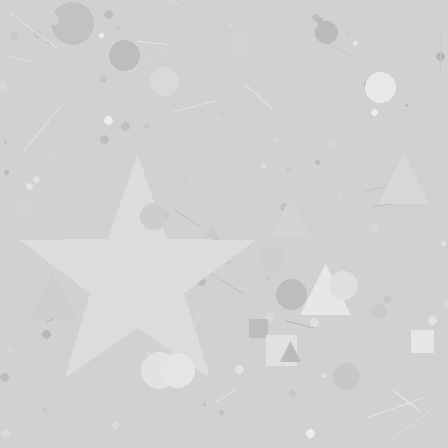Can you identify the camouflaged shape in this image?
The camouflaged shape is a star.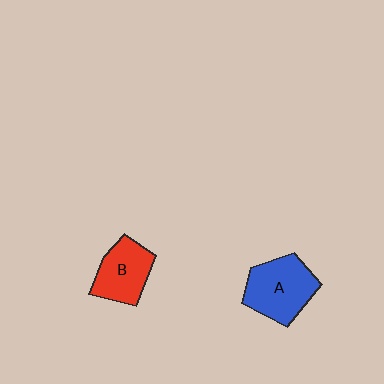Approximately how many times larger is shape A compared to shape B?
Approximately 1.3 times.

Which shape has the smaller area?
Shape B (red).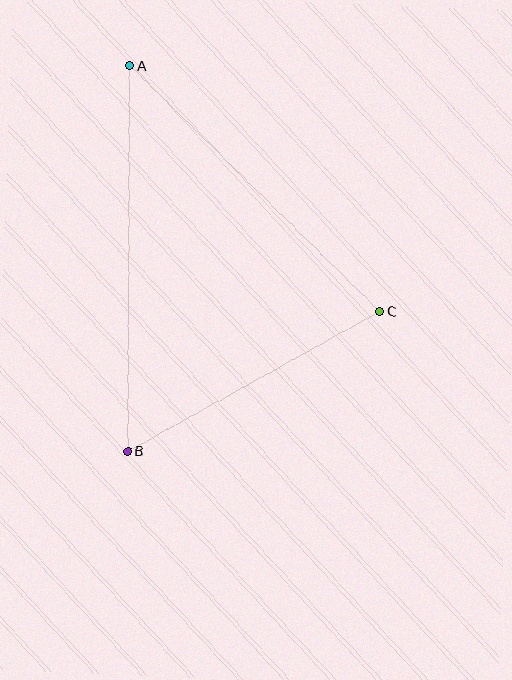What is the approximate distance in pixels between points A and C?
The distance between A and C is approximately 351 pixels.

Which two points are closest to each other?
Points B and C are closest to each other.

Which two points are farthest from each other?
Points A and B are farthest from each other.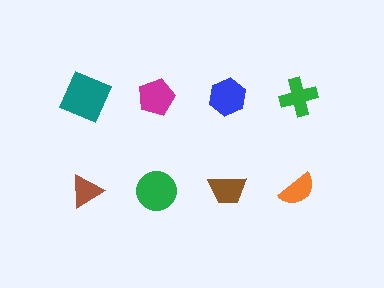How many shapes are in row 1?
4 shapes.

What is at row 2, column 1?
A brown triangle.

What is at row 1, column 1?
A teal square.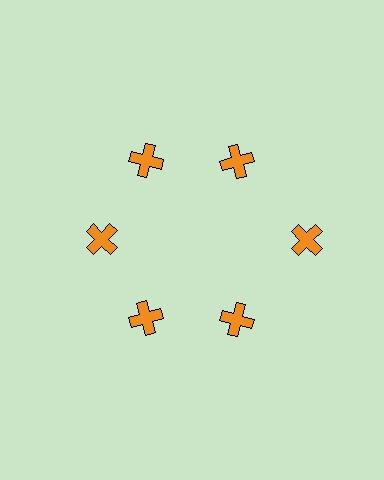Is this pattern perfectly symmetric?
No. The 6 orange crosses are arranged in a ring, but one element near the 3 o'clock position is pushed outward from the center, breaking the 6-fold rotational symmetry.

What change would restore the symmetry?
The symmetry would be restored by moving it inward, back onto the ring so that all 6 crosses sit at equal angles and equal distance from the center.